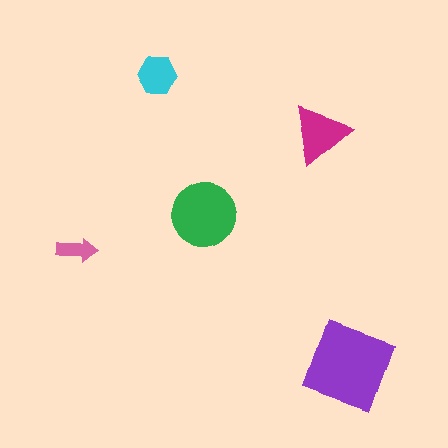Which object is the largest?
The purple diamond.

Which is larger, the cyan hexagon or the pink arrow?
The cyan hexagon.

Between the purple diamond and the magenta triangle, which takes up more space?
The purple diamond.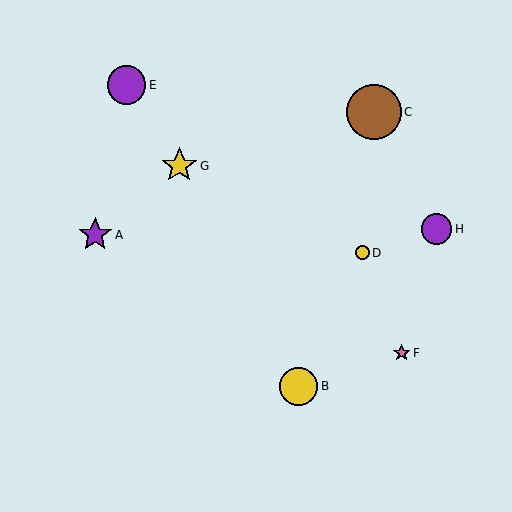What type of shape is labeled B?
Shape B is a yellow circle.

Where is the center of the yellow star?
The center of the yellow star is at (179, 166).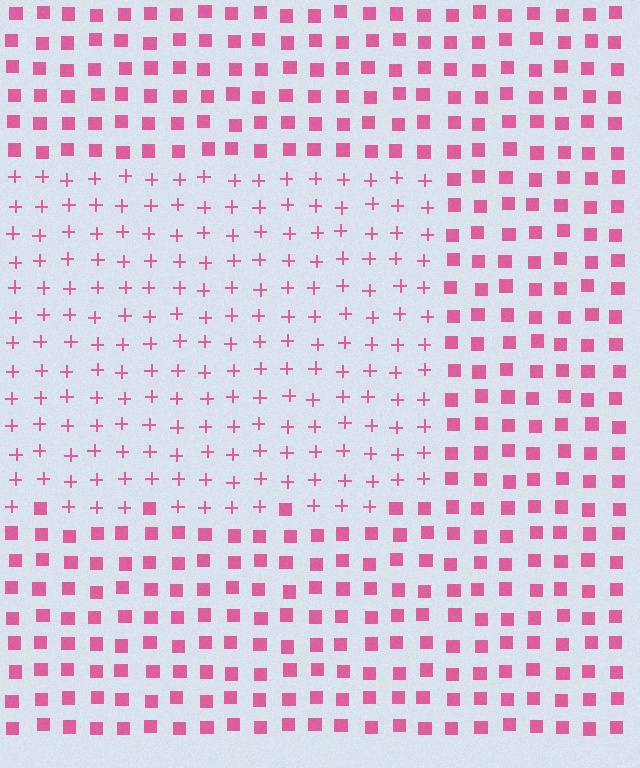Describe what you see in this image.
The image is filled with small pink elements arranged in a uniform grid. A rectangle-shaped region contains plus signs, while the surrounding area contains squares. The boundary is defined purely by the change in element shape.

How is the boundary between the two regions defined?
The boundary is defined by a change in element shape: plus signs inside vs. squares outside. All elements share the same color and spacing.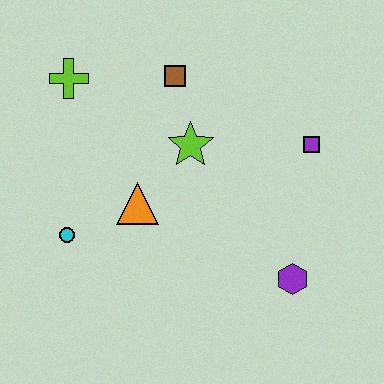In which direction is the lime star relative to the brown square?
The lime star is below the brown square.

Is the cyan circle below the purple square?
Yes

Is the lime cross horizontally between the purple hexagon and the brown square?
No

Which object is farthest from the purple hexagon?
The lime cross is farthest from the purple hexagon.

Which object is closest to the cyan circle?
The orange triangle is closest to the cyan circle.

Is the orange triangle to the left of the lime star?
Yes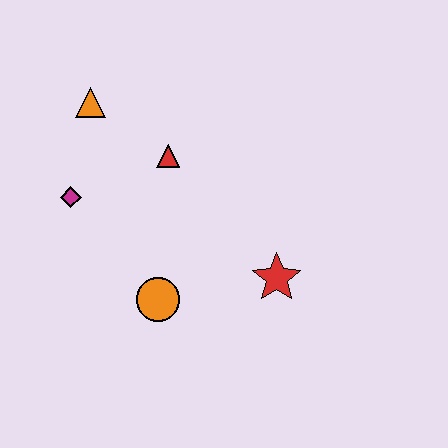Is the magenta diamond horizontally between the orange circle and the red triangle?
No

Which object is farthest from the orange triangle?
The red star is farthest from the orange triangle.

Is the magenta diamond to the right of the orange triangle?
No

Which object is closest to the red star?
The orange circle is closest to the red star.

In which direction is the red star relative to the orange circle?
The red star is to the right of the orange circle.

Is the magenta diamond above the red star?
Yes